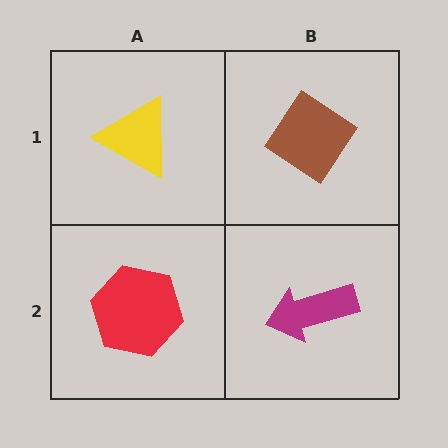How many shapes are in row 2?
2 shapes.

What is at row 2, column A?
A red hexagon.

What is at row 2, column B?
A magenta arrow.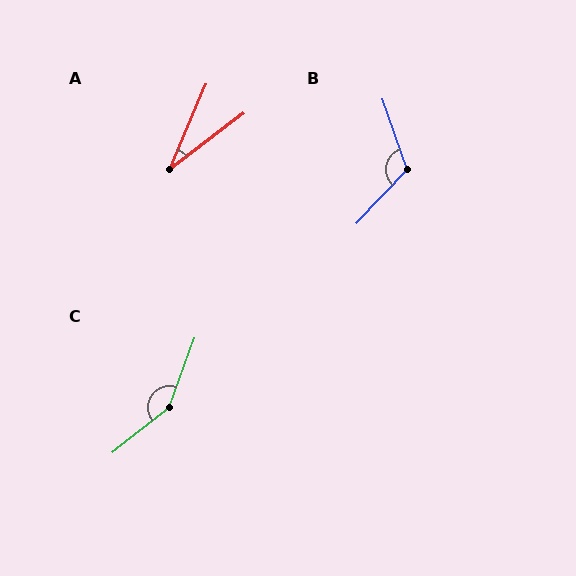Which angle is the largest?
C, at approximately 148 degrees.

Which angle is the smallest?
A, at approximately 30 degrees.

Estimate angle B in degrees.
Approximately 118 degrees.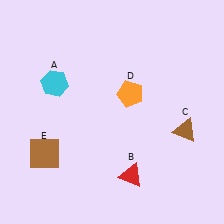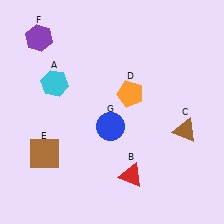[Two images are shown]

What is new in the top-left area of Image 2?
A purple hexagon (F) was added in the top-left area of Image 2.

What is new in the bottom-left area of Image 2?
A blue circle (G) was added in the bottom-left area of Image 2.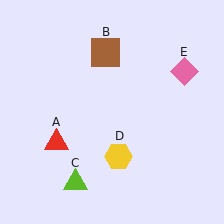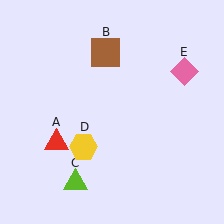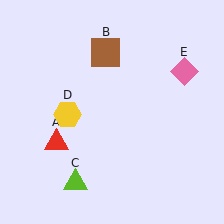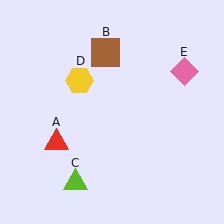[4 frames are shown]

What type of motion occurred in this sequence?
The yellow hexagon (object D) rotated clockwise around the center of the scene.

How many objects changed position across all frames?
1 object changed position: yellow hexagon (object D).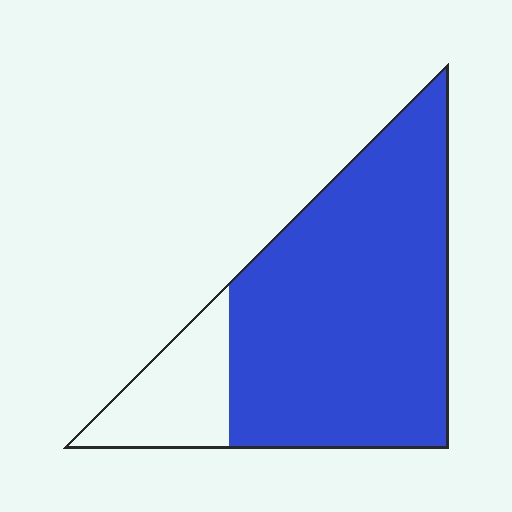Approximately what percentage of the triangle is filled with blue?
Approximately 80%.